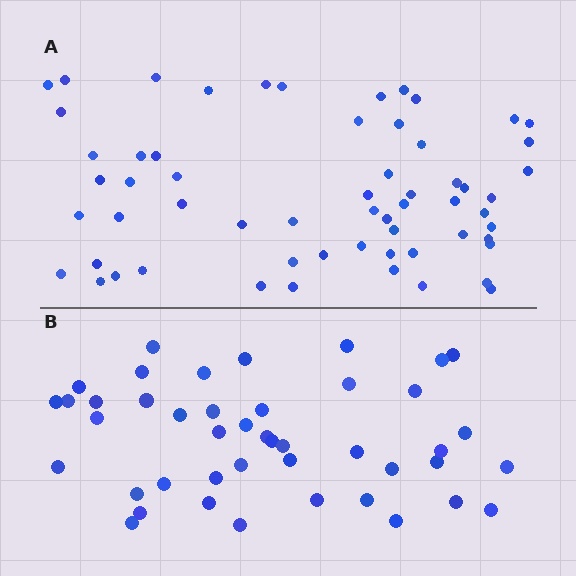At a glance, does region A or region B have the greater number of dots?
Region A (the top region) has more dots.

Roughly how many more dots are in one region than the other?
Region A has approximately 15 more dots than region B.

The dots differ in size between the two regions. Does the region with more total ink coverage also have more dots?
No. Region B has more total ink coverage because its dots are larger, but region A actually contains more individual dots. Total area can be misleading — the number of items is what matters here.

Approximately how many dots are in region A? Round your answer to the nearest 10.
About 60 dots.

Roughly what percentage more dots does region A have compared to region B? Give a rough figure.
About 35% more.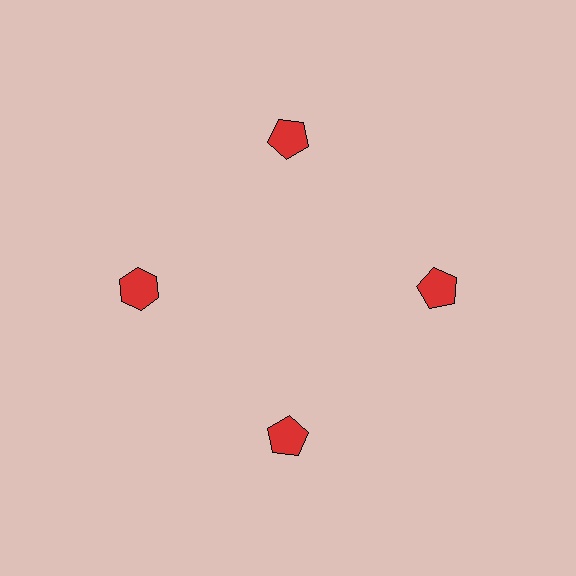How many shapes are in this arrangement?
There are 4 shapes arranged in a ring pattern.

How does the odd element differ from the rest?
It has a different shape: hexagon instead of pentagon.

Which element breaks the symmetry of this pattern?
The red hexagon at roughly the 9 o'clock position breaks the symmetry. All other shapes are red pentagons.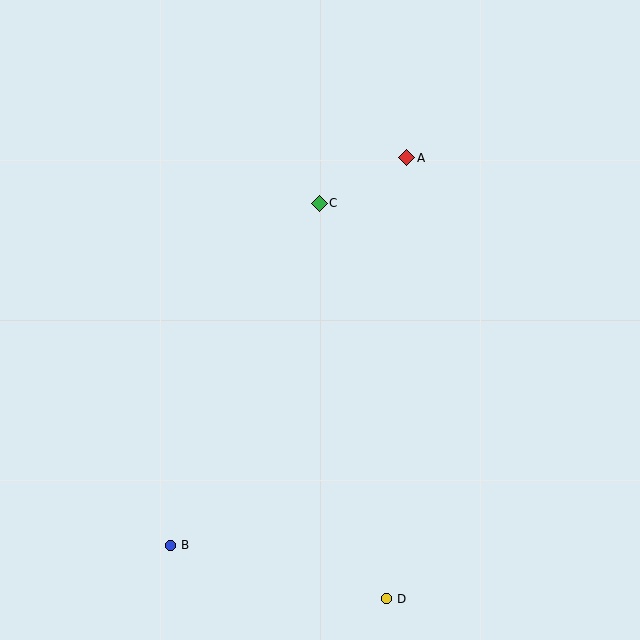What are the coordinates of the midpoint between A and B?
The midpoint between A and B is at (289, 352).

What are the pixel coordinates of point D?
Point D is at (387, 599).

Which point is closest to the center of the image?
Point C at (319, 203) is closest to the center.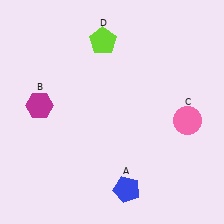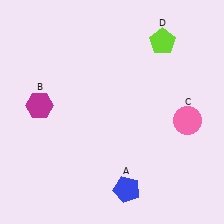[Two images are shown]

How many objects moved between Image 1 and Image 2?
1 object moved between the two images.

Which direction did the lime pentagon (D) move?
The lime pentagon (D) moved right.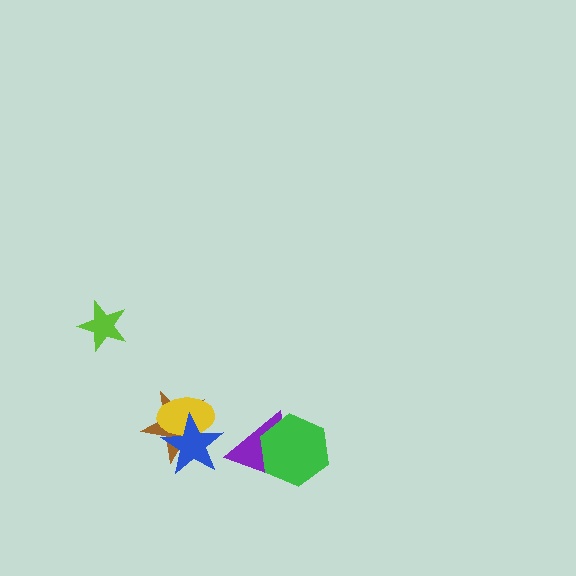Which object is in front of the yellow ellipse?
The blue star is in front of the yellow ellipse.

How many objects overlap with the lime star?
0 objects overlap with the lime star.